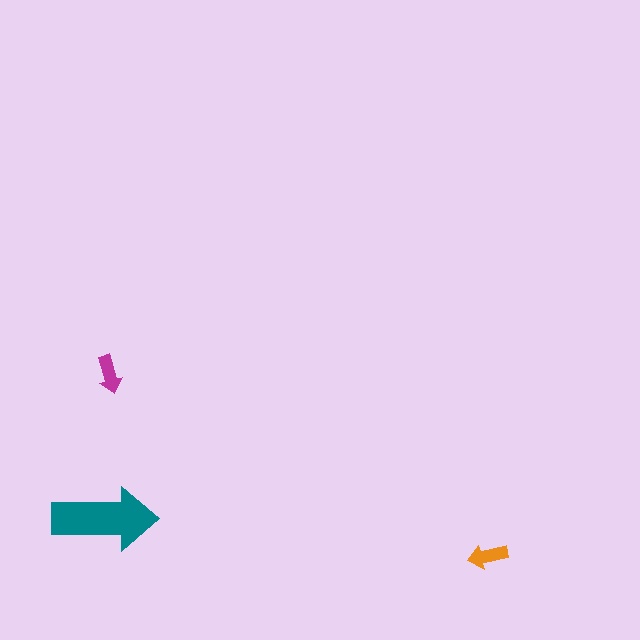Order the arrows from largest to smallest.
the teal one, the orange one, the magenta one.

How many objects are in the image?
There are 3 objects in the image.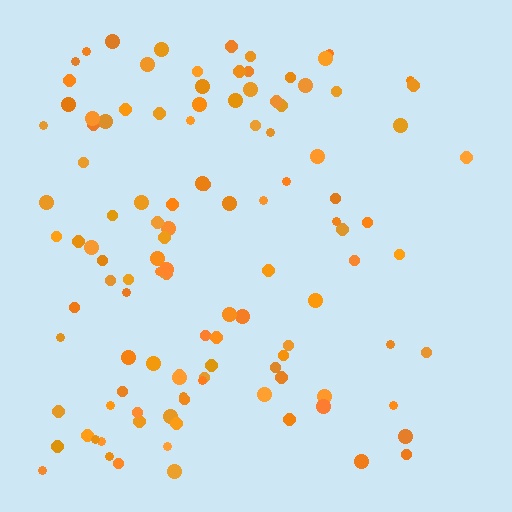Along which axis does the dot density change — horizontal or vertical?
Horizontal.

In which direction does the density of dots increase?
From right to left, with the left side densest.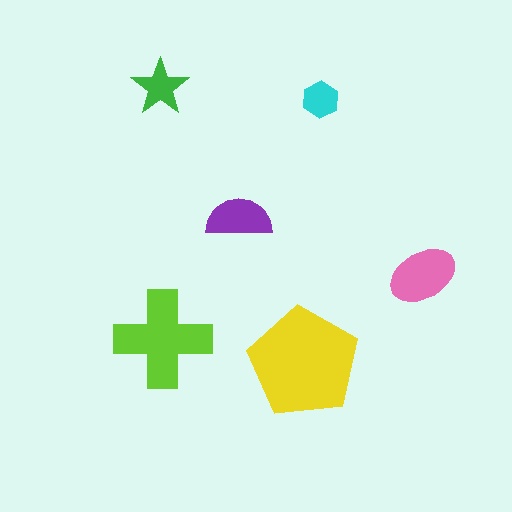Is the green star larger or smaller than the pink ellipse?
Smaller.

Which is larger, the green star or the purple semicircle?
The purple semicircle.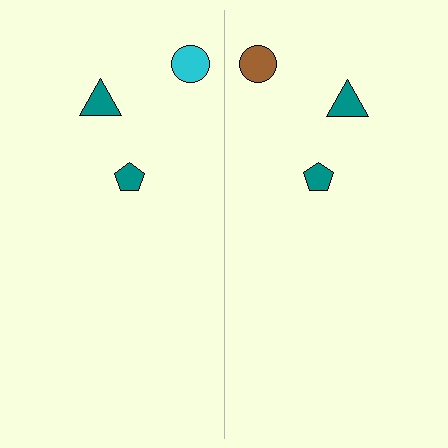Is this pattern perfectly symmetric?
No, the pattern is not perfectly symmetric. The brown circle on the right side breaks the symmetry — its mirror counterpart is cyan.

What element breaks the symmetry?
The brown circle on the right side breaks the symmetry — its mirror counterpart is cyan.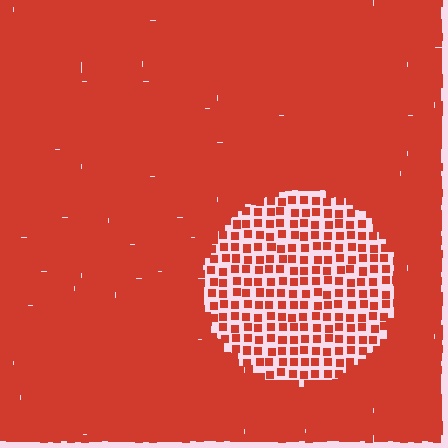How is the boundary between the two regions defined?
The boundary is defined by a change in element density (approximately 2.9x ratio). All elements are the same color, size, and shape.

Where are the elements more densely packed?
The elements are more densely packed outside the circle boundary.